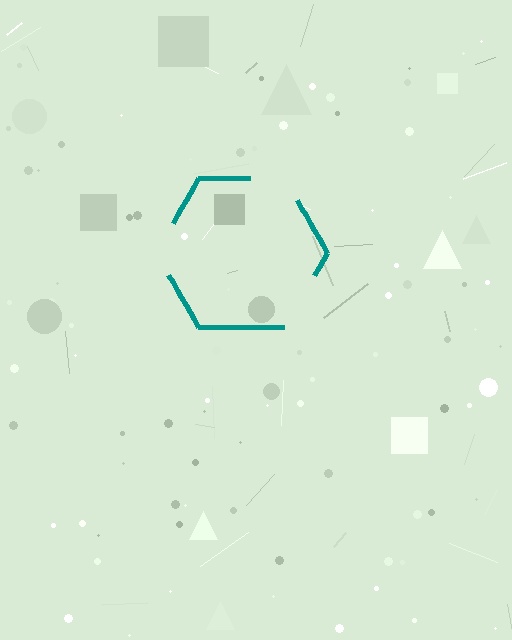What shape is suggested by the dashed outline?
The dashed outline suggests a hexagon.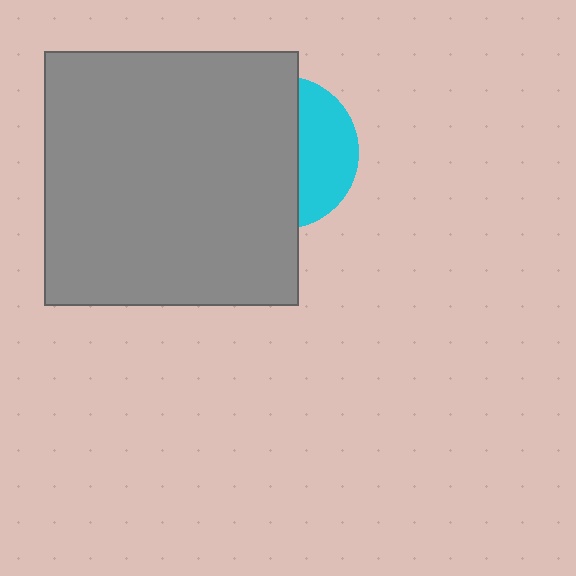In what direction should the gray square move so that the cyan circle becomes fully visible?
The gray square should move left. That is the shortest direction to clear the overlap and leave the cyan circle fully visible.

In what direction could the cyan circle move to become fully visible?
The cyan circle could move right. That would shift it out from behind the gray square entirely.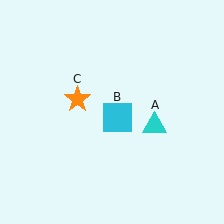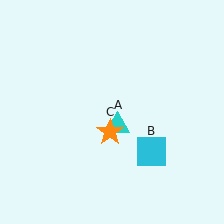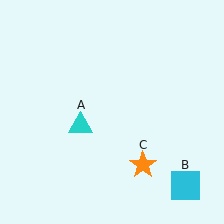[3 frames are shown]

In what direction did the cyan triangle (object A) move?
The cyan triangle (object A) moved left.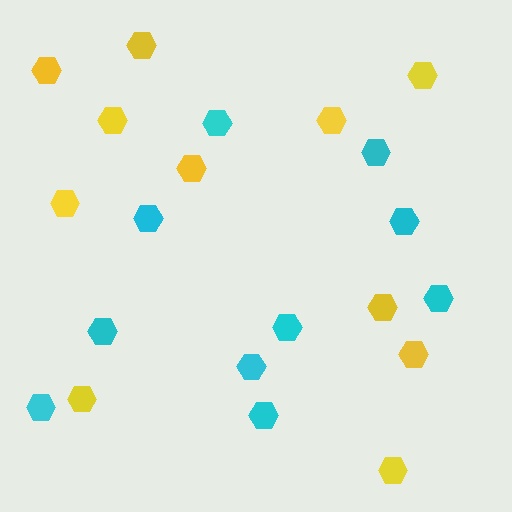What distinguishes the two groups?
There are 2 groups: one group of cyan hexagons (10) and one group of yellow hexagons (11).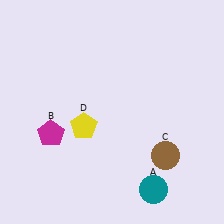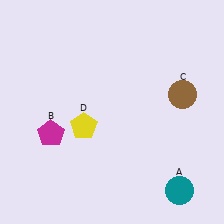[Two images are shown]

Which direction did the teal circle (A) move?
The teal circle (A) moved right.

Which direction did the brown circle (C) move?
The brown circle (C) moved up.